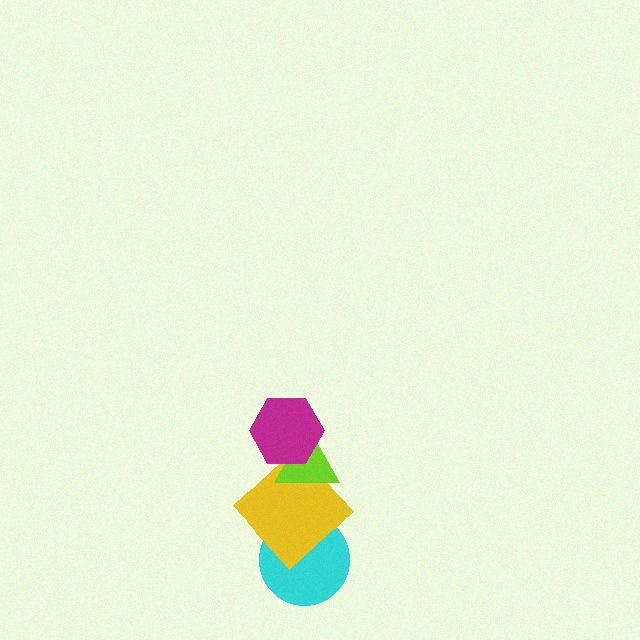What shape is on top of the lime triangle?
The magenta hexagon is on top of the lime triangle.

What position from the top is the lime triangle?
The lime triangle is 2nd from the top.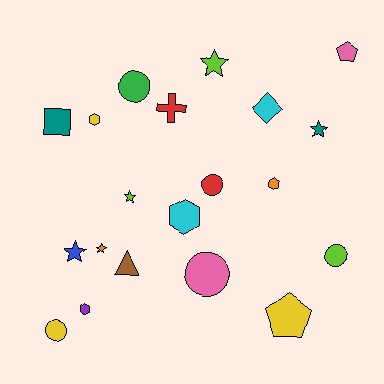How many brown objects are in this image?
There is 1 brown object.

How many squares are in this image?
There is 1 square.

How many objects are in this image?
There are 20 objects.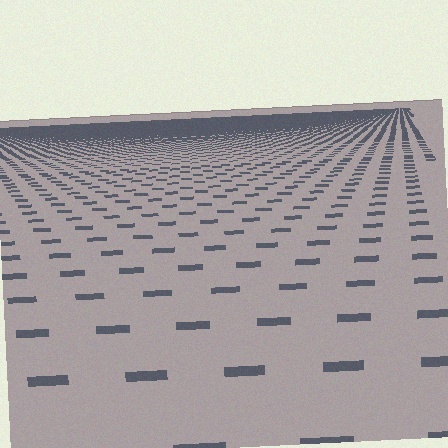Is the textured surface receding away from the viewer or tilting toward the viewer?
The surface is receding away from the viewer. Texture elements get smaller and denser toward the top.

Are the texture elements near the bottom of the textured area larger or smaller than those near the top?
Larger. Near the bottom, elements are closer to the viewer and appear at a bigger on-screen size.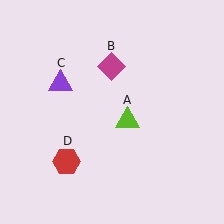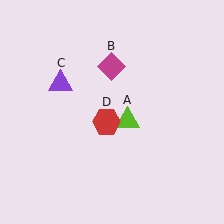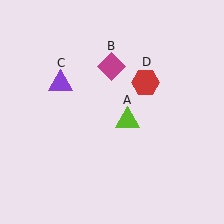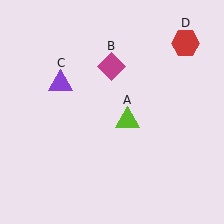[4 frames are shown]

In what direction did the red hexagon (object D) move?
The red hexagon (object D) moved up and to the right.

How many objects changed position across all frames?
1 object changed position: red hexagon (object D).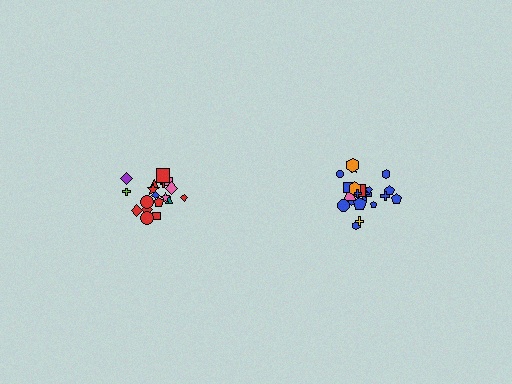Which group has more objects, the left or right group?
The right group.